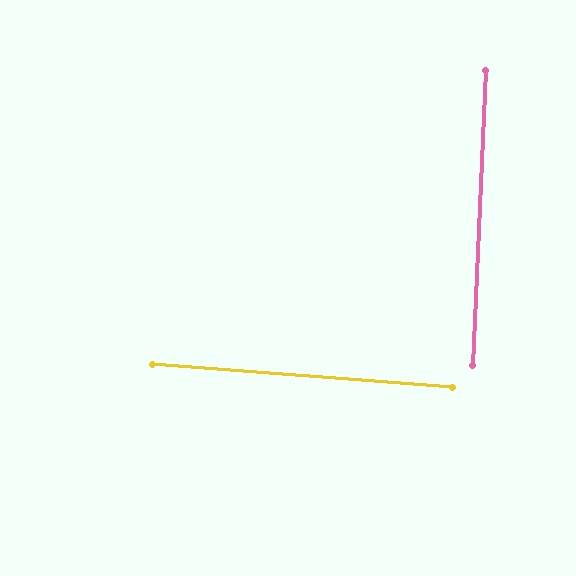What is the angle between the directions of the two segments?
Approximately 88 degrees.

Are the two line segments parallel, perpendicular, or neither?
Perpendicular — they meet at approximately 88°.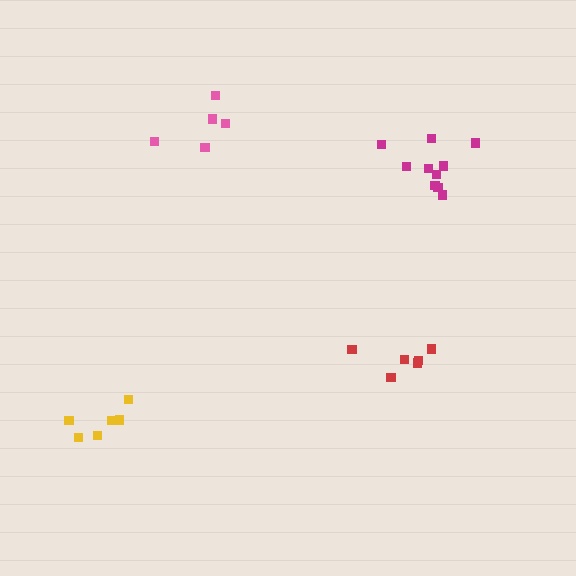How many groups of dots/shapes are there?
There are 4 groups.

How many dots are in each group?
Group 1: 10 dots, Group 2: 5 dots, Group 3: 6 dots, Group 4: 6 dots (27 total).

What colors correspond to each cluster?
The clusters are colored: magenta, pink, yellow, red.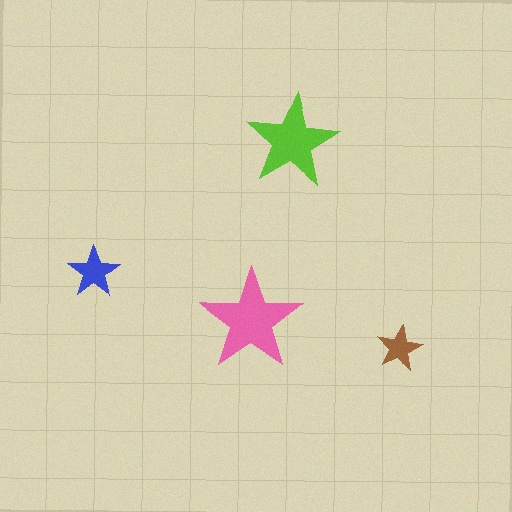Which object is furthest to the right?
The brown star is rightmost.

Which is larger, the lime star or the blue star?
The lime one.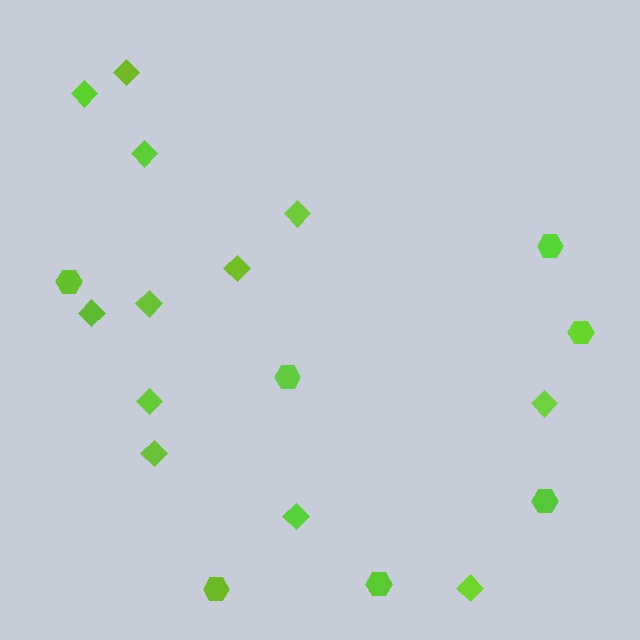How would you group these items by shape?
There are 2 groups: one group of diamonds (12) and one group of hexagons (7).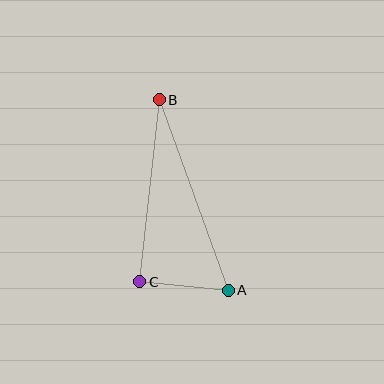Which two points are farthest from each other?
Points A and B are farthest from each other.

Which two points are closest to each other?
Points A and C are closest to each other.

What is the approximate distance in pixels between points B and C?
The distance between B and C is approximately 183 pixels.